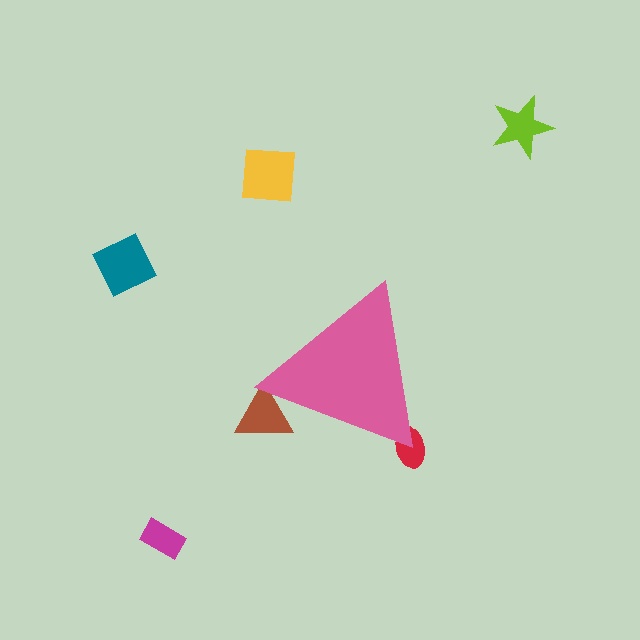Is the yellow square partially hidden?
No, the yellow square is fully visible.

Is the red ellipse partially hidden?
Yes, the red ellipse is partially hidden behind the pink triangle.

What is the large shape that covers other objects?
A pink triangle.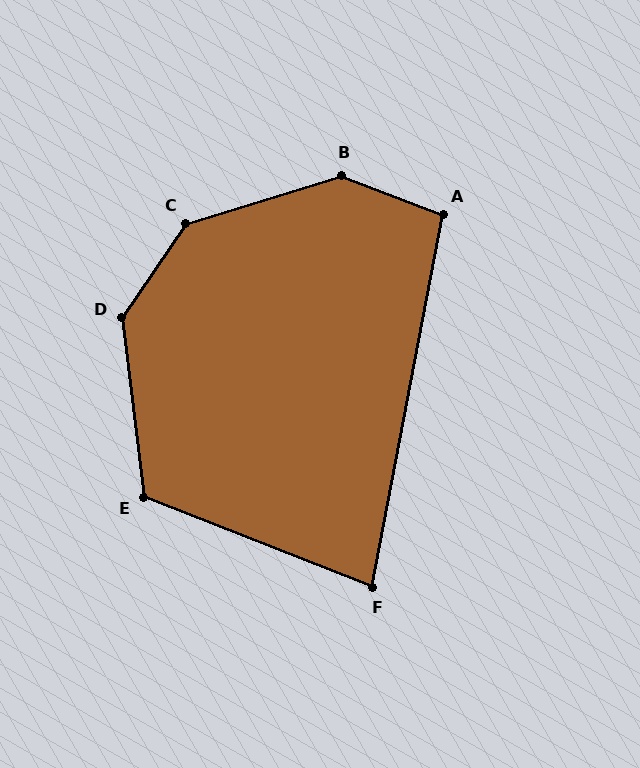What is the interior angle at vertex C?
Approximately 141 degrees (obtuse).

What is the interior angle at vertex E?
Approximately 119 degrees (obtuse).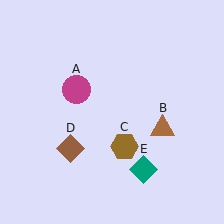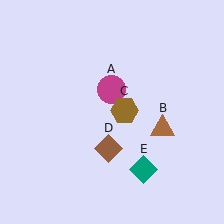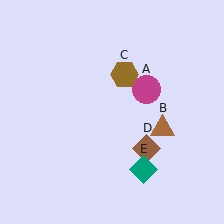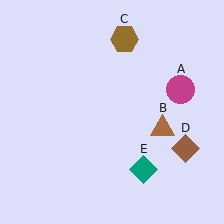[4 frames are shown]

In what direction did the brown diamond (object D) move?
The brown diamond (object D) moved right.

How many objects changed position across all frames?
3 objects changed position: magenta circle (object A), brown hexagon (object C), brown diamond (object D).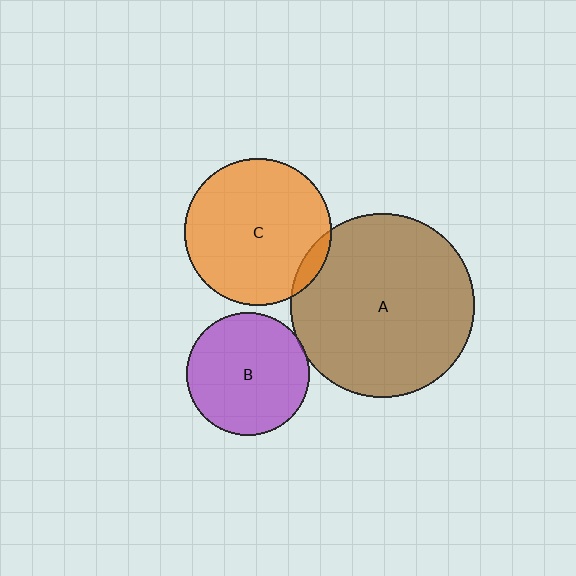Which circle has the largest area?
Circle A (brown).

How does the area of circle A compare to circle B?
Approximately 2.2 times.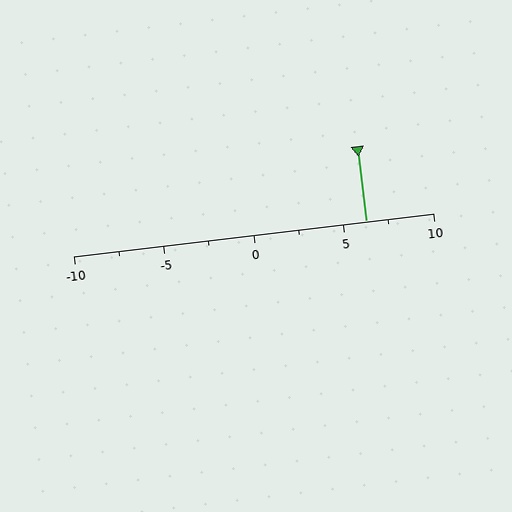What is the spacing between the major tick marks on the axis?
The major ticks are spaced 5 apart.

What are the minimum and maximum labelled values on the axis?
The axis runs from -10 to 10.